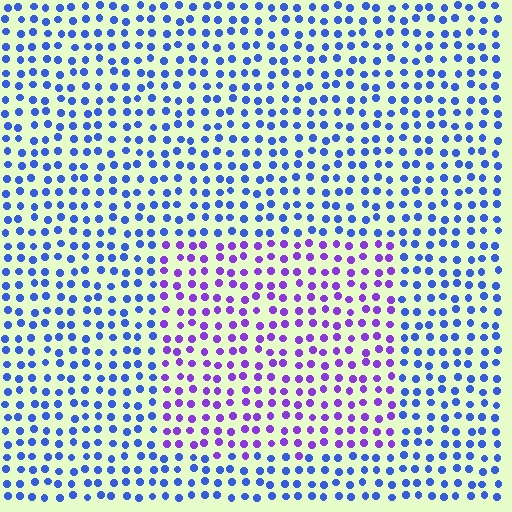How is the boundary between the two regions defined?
The boundary is defined purely by a slight shift in hue (about 45 degrees). Spacing, size, and orientation are identical on both sides.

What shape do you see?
I see a rectangle.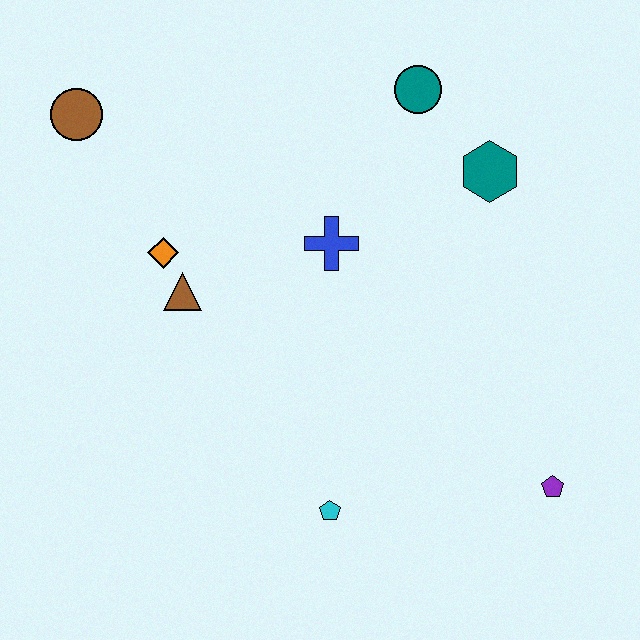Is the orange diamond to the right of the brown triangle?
No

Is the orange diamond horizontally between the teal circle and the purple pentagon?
No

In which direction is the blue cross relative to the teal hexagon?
The blue cross is to the left of the teal hexagon.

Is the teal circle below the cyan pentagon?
No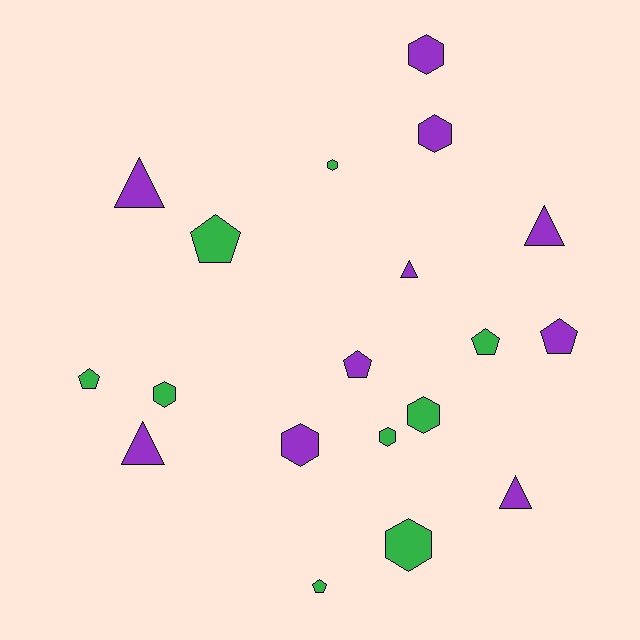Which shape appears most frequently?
Hexagon, with 8 objects.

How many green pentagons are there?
There are 4 green pentagons.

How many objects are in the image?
There are 19 objects.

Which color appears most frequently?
Purple, with 10 objects.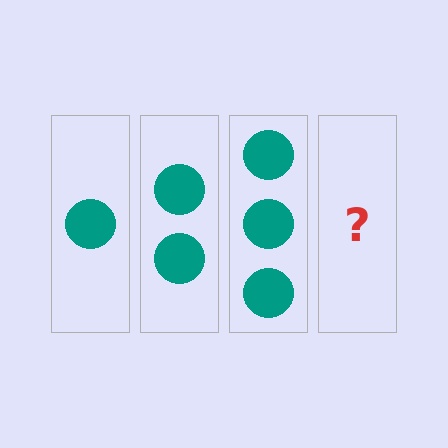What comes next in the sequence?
The next element should be 4 circles.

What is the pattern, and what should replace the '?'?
The pattern is that each step adds one more circle. The '?' should be 4 circles.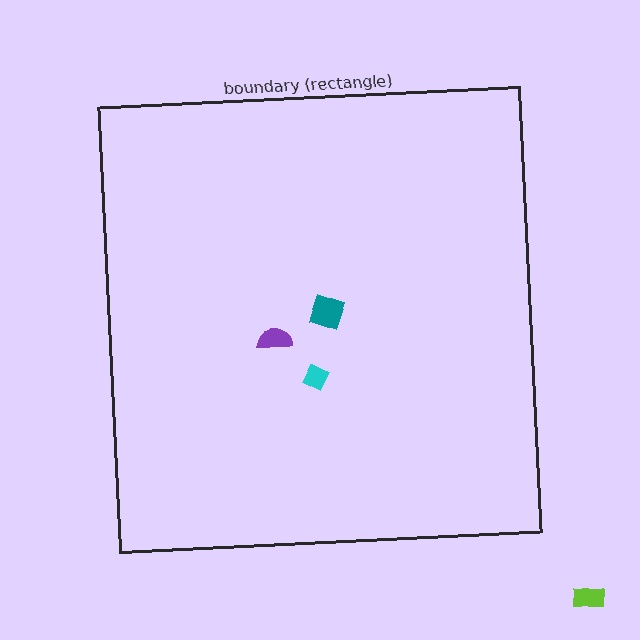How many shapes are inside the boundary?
3 inside, 1 outside.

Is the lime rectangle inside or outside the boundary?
Outside.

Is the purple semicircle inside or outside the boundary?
Inside.